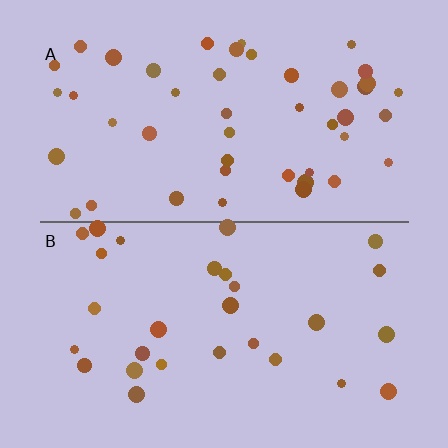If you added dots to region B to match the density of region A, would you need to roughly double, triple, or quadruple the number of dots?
Approximately double.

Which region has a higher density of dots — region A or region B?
A (the top).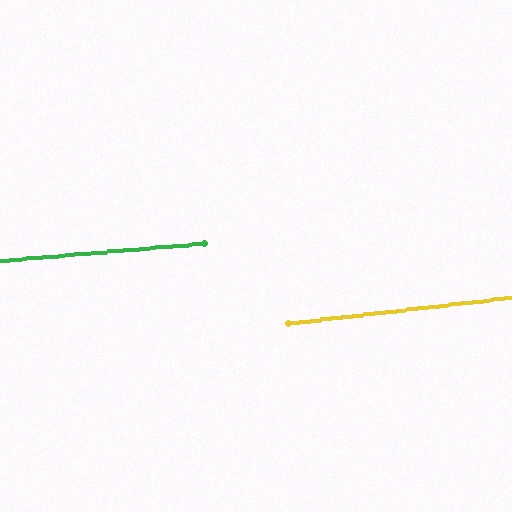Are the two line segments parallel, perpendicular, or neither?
Parallel — their directions differ by only 1.7°.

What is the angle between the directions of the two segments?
Approximately 2 degrees.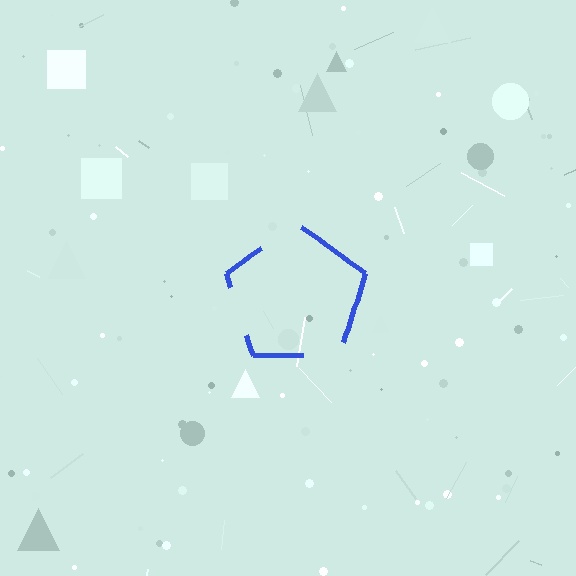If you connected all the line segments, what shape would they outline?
They would outline a pentagon.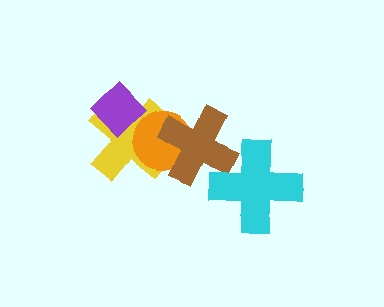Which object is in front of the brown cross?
The cyan cross is in front of the brown cross.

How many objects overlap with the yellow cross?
3 objects overlap with the yellow cross.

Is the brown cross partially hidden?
Yes, it is partially covered by another shape.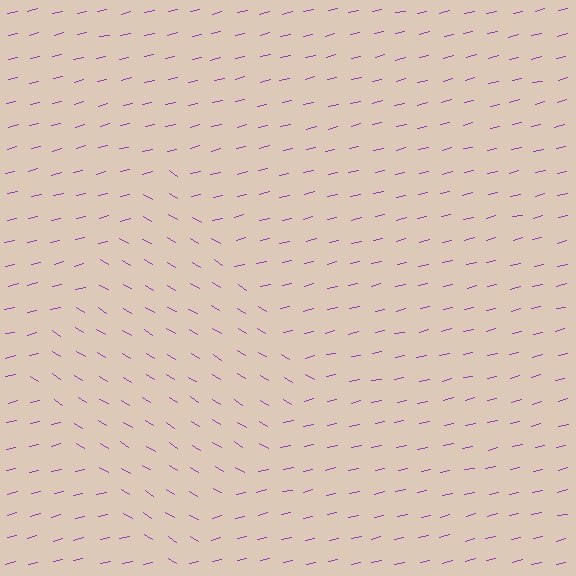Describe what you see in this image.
The image is filled with small purple line segments. A diamond region in the image has lines oriented differently from the surrounding lines, creating a visible texture boundary.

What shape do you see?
I see a diamond.